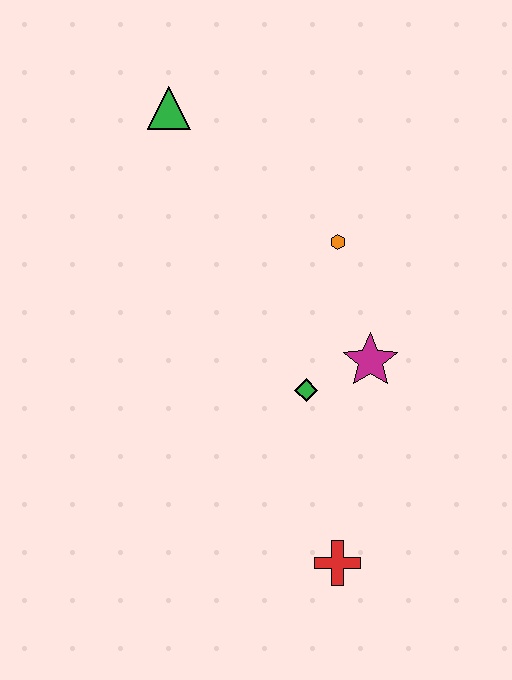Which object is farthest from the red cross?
The green triangle is farthest from the red cross.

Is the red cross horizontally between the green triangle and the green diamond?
No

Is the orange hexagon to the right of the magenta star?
No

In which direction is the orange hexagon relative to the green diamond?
The orange hexagon is above the green diamond.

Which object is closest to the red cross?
The green diamond is closest to the red cross.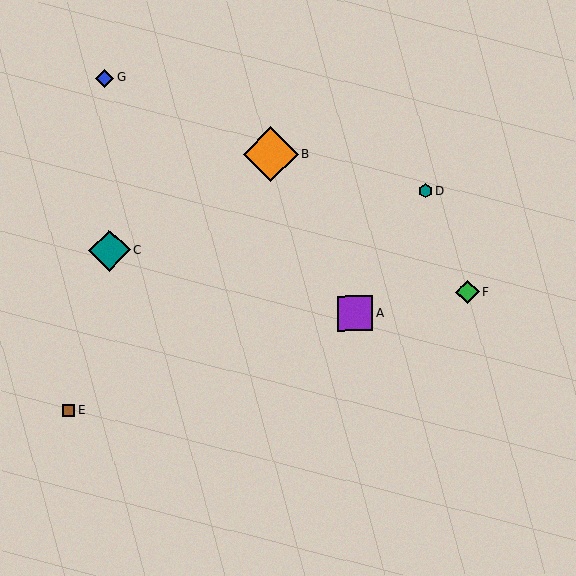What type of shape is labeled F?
Shape F is a green diamond.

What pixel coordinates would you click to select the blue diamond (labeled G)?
Click at (105, 78) to select the blue diamond G.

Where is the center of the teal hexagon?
The center of the teal hexagon is at (425, 191).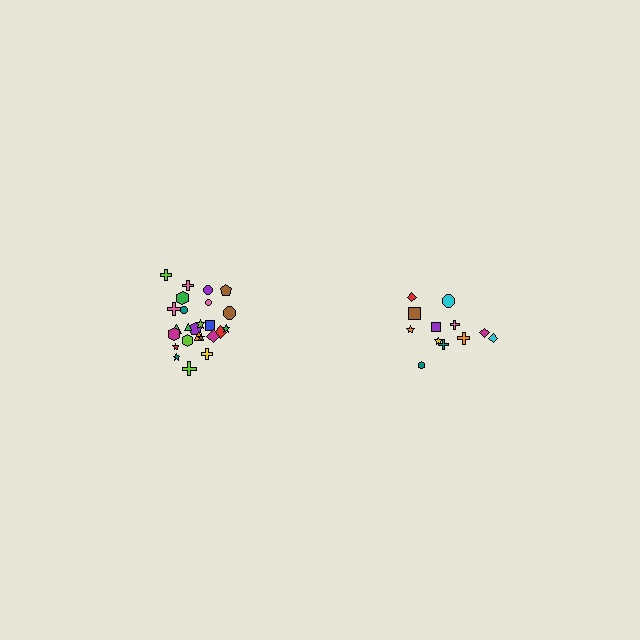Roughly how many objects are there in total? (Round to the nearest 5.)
Roughly 35 objects in total.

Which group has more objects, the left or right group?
The left group.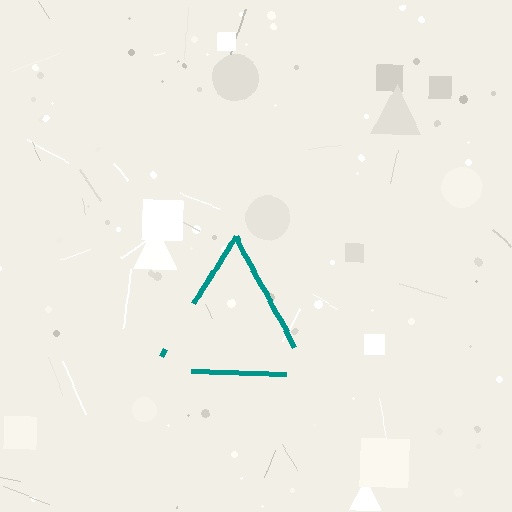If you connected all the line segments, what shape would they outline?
They would outline a triangle.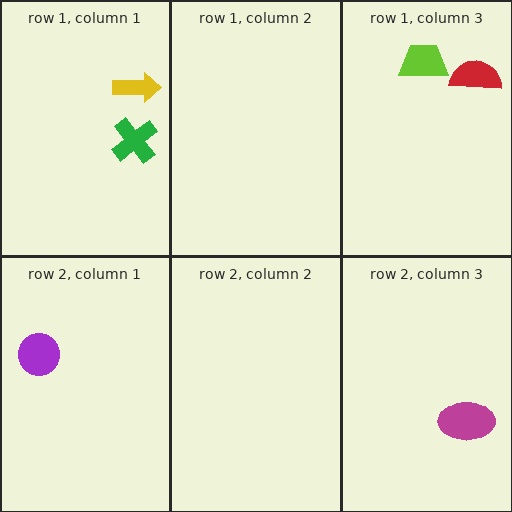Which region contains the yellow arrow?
The row 1, column 1 region.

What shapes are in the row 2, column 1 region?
The purple circle.